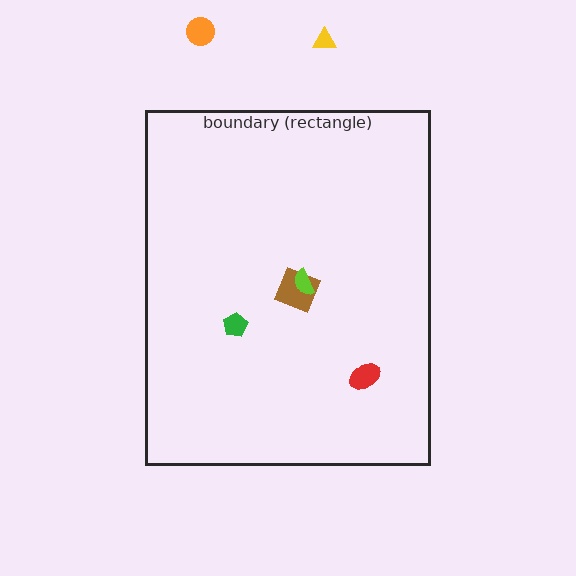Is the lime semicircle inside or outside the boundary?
Inside.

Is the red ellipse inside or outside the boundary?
Inside.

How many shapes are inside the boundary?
4 inside, 2 outside.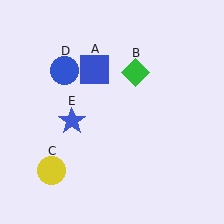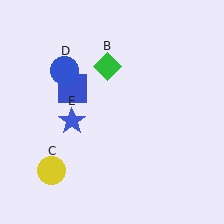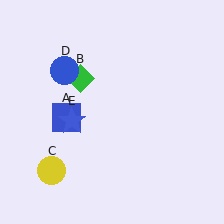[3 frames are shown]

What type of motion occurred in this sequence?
The blue square (object A), green diamond (object B) rotated counterclockwise around the center of the scene.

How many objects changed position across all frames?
2 objects changed position: blue square (object A), green diamond (object B).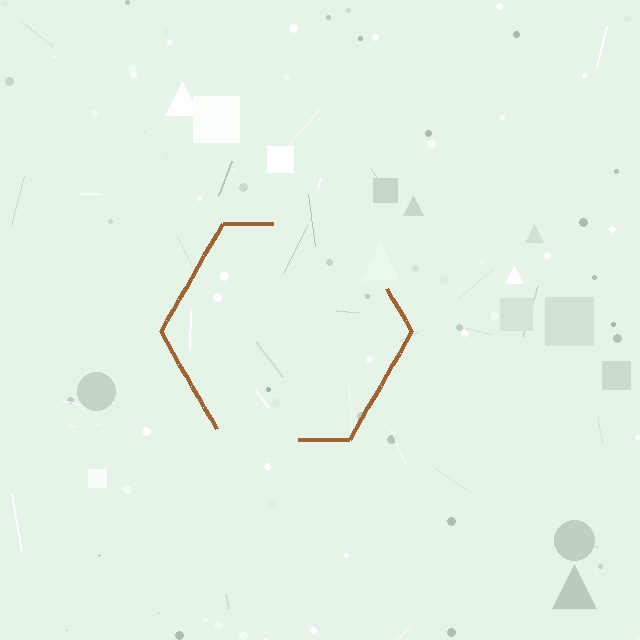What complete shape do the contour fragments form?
The contour fragments form a hexagon.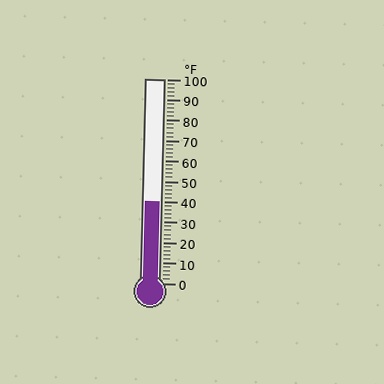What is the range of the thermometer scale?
The thermometer scale ranges from 0°F to 100°F.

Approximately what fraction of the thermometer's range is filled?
The thermometer is filled to approximately 40% of its range.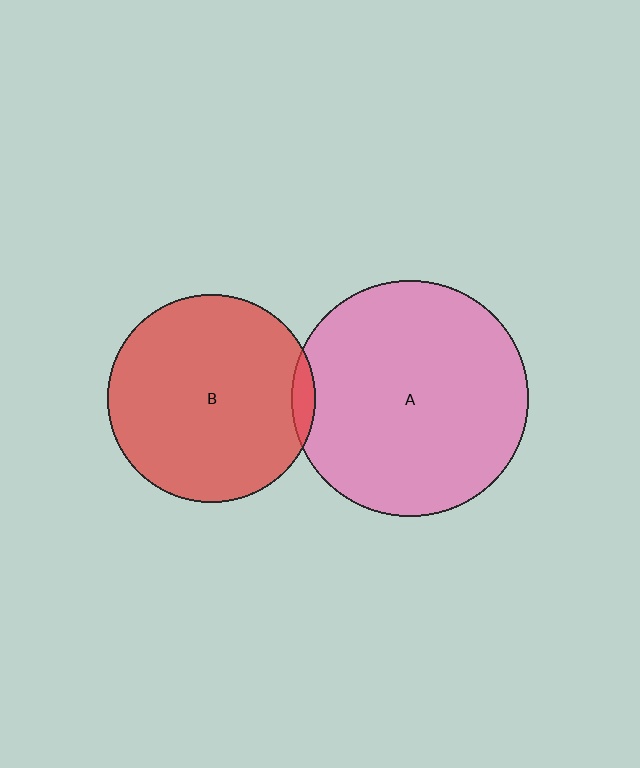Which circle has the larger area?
Circle A (pink).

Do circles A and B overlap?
Yes.